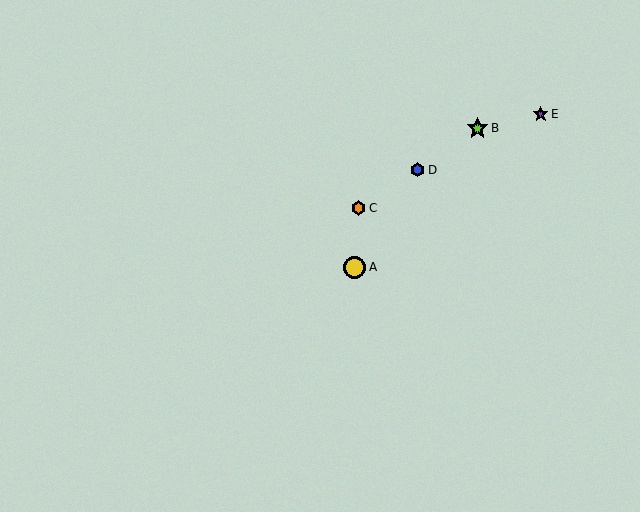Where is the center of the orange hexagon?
The center of the orange hexagon is at (359, 208).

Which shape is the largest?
The yellow circle (labeled A) is the largest.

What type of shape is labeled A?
Shape A is a yellow circle.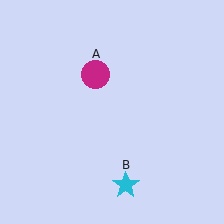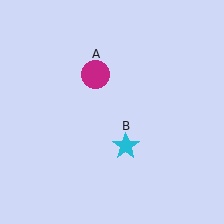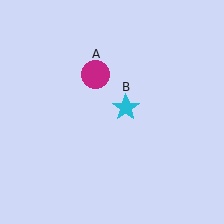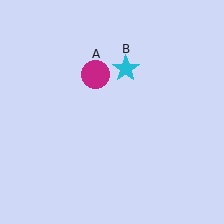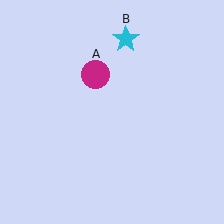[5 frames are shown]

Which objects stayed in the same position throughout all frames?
Magenta circle (object A) remained stationary.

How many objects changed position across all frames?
1 object changed position: cyan star (object B).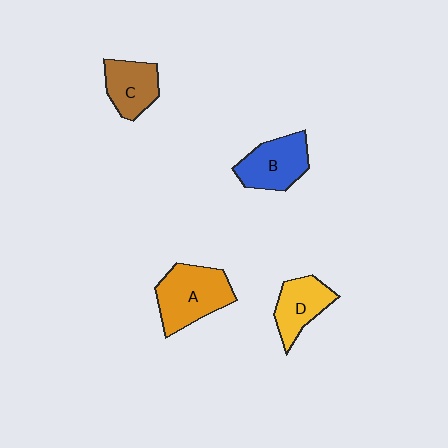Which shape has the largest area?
Shape A (orange).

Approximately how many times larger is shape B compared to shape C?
Approximately 1.2 times.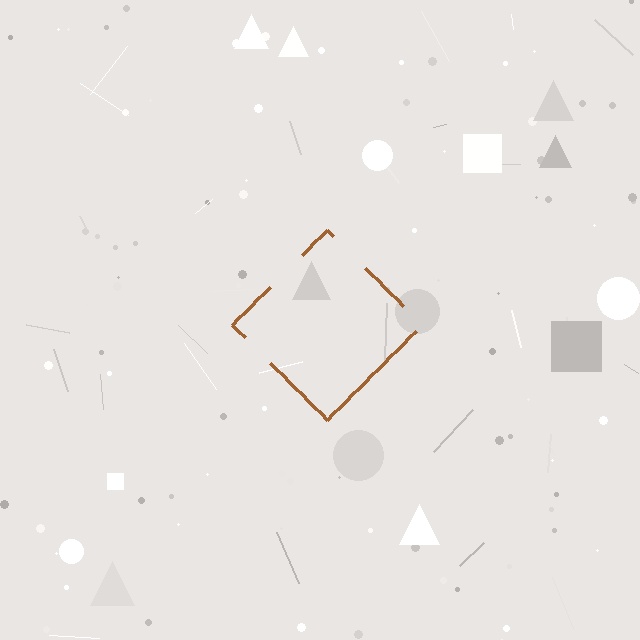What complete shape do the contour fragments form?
The contour fragments form a diamond.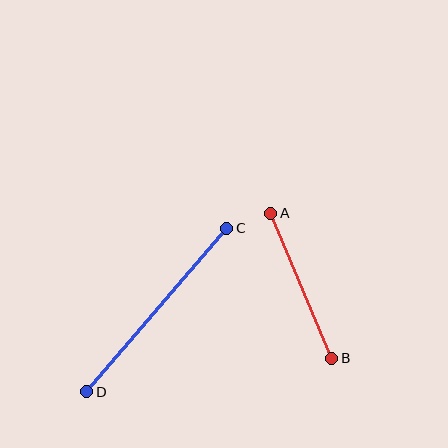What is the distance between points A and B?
The distance is approximately 157 pixels.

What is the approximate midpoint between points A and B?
The midpoint is at approximately (301, 286) pixels.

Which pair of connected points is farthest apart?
Points C and D are farthest apart.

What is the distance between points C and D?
The distance is approximately 215 pixels.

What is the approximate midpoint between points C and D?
The midpoint is at approximately (157, 310) pixels.